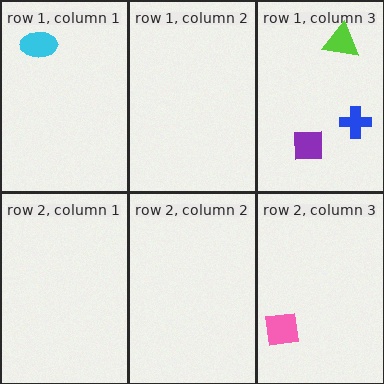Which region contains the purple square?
The row 1, column 3 region.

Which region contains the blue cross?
The row 1, column 3 region.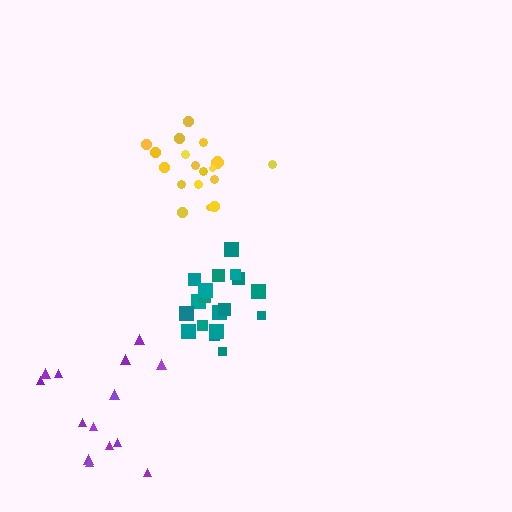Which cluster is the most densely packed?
Teal.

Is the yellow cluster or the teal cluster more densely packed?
Teal.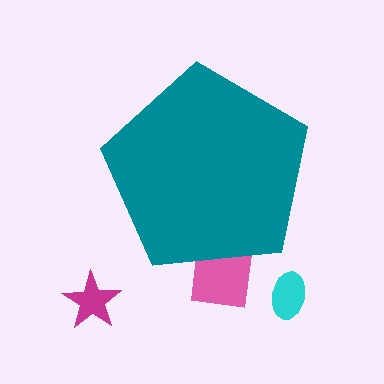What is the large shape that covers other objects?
A teal pentagon.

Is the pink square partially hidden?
Yes, the pink square is partially hidden behind the teal pentagon.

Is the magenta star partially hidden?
No, the magenta star is fully visible.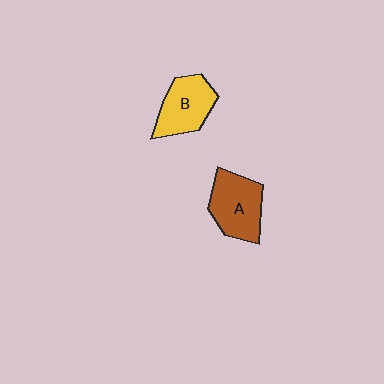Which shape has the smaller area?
Shape B (yellow).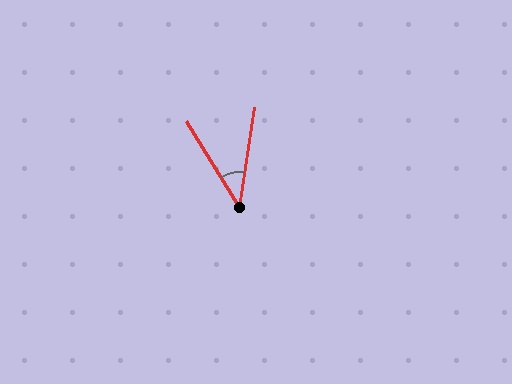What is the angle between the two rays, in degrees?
Approximately 40 degrees.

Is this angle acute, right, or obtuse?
It is acute.